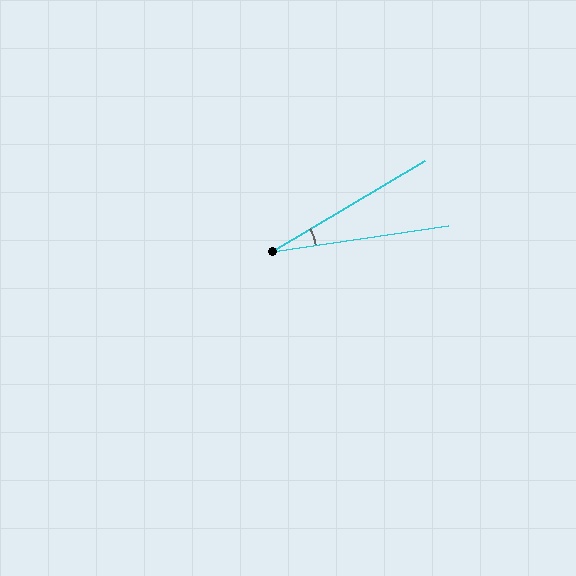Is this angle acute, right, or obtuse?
It is acute.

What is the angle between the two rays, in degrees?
Approximately 22 degrees.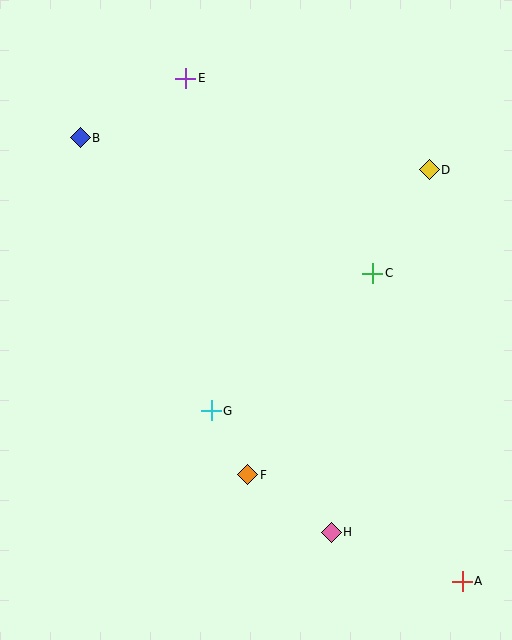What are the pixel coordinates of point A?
Point A is at (462, 581).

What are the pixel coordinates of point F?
Point F is at (248, 475).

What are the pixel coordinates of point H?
Point H is at (331, 532).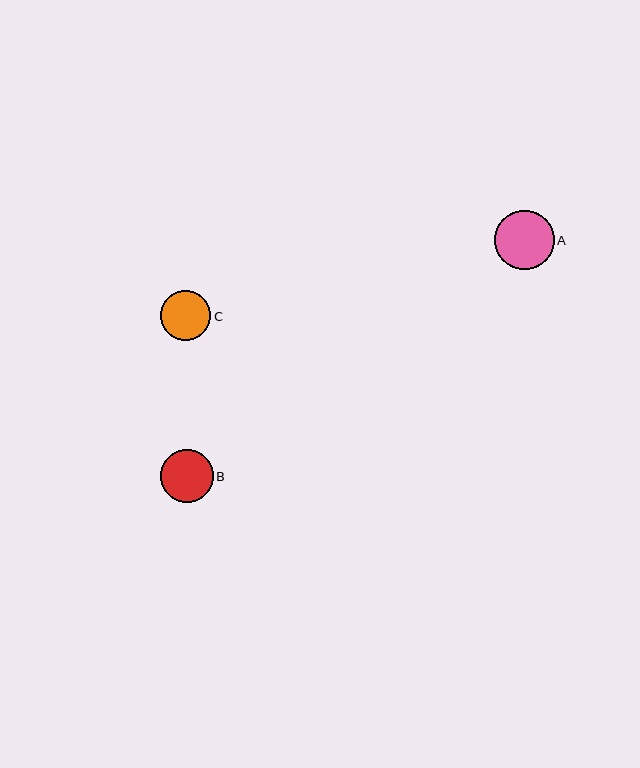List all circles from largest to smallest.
From largest to smallest: A, B, C.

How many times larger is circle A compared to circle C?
Circle A is approximately 1.2 times the size of circle C.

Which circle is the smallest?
Circle C is the smallest with a size of approximately 50 pixels.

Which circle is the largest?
Circle A is the largest with a size of approximately 59 pixels.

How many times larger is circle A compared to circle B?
Circle A is approximately 1.1 times the size of circle B.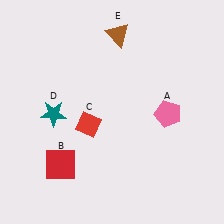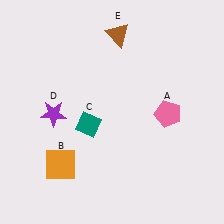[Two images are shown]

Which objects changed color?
B changed from red to orange. C changed from red to teal. D changed from teal to purple.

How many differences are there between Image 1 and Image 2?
There are 3 differences between the two images.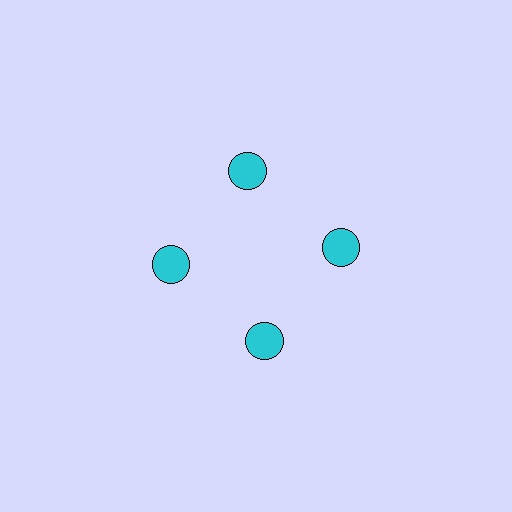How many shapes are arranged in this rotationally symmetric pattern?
There are 4 shapes, arranged in 4 groups of 1.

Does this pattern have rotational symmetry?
Yes, this pattern has 4-fold rotational symmetry. It looks the same after rotating 90 degrees around the center.